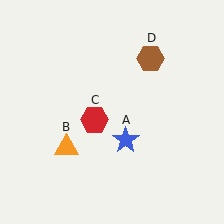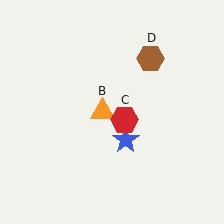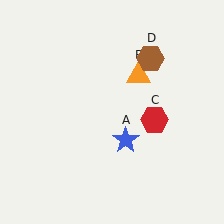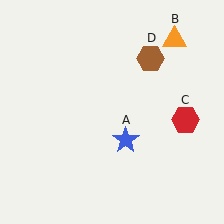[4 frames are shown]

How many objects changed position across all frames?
2 objects changed position: orange triangle (object B), red hexagon (object C).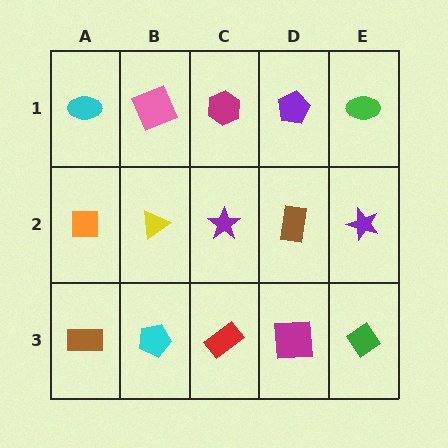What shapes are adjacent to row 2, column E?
A green ellipse (row 1, column E), a green diamond (row 3, column E), a brown rectangle (row 2, column D).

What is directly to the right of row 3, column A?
A cyan pentagon.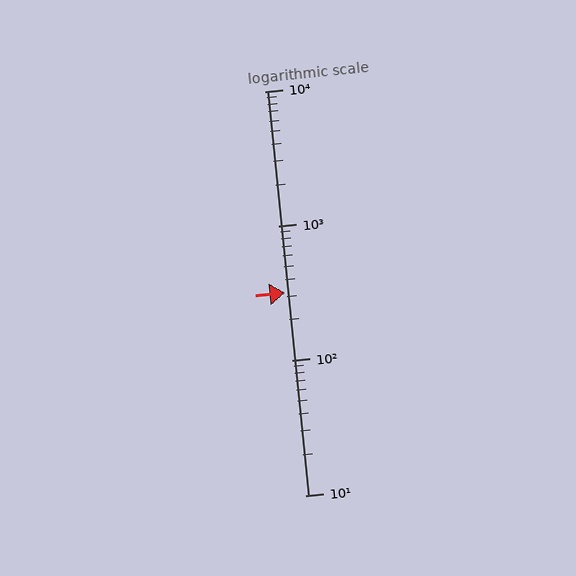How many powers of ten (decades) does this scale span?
The scale spans 3 decades, from 10 to 10000.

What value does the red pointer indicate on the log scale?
The pointer indicates approximately 320.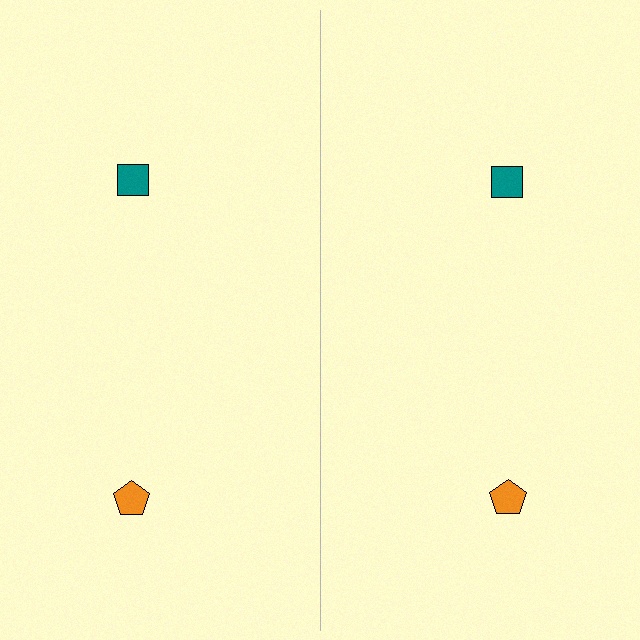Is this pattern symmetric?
Yes, this pattern has bilateral (reflection) symmetry.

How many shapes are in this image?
There are 4 shapes in this image.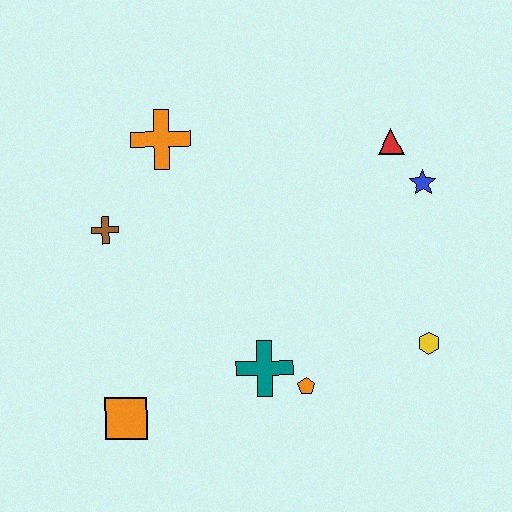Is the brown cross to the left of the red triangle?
Yes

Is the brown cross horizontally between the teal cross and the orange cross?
No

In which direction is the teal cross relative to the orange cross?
The teal cross is below the orange cross.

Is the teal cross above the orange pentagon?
Yes